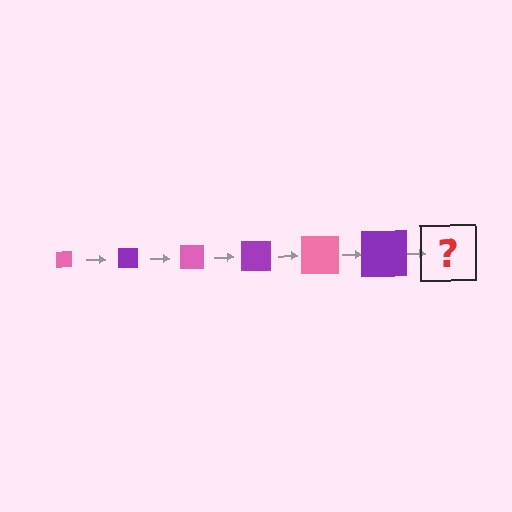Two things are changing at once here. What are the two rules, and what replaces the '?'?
The two rules are that the square grows larger each step and the color cycles through pink and purple. The '?' should be a pink square, larger than the previous one.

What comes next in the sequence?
The next element should be a pink square, larger than the previous one.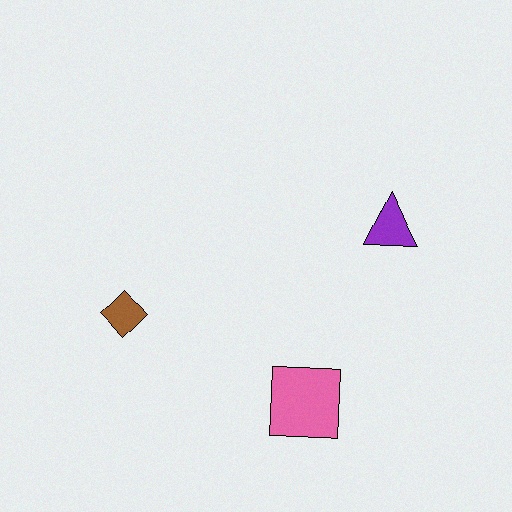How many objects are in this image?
There are 3 objects.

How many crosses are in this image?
There are no crosses.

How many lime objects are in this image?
There are no lime objects.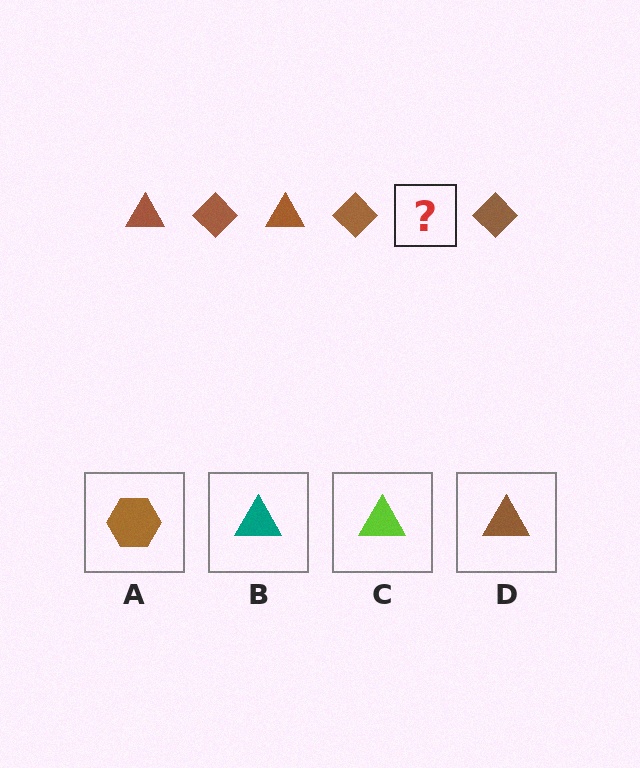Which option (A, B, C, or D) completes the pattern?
D.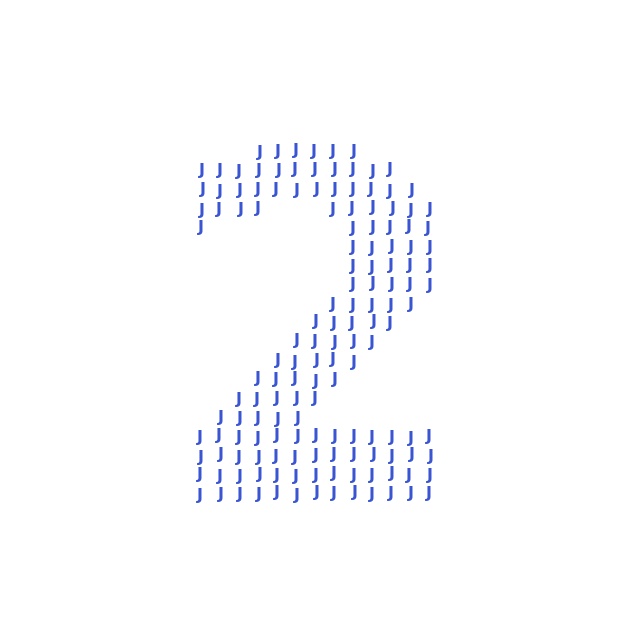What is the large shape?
The large shape is the digit 2.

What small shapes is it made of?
It is made of small letter J's.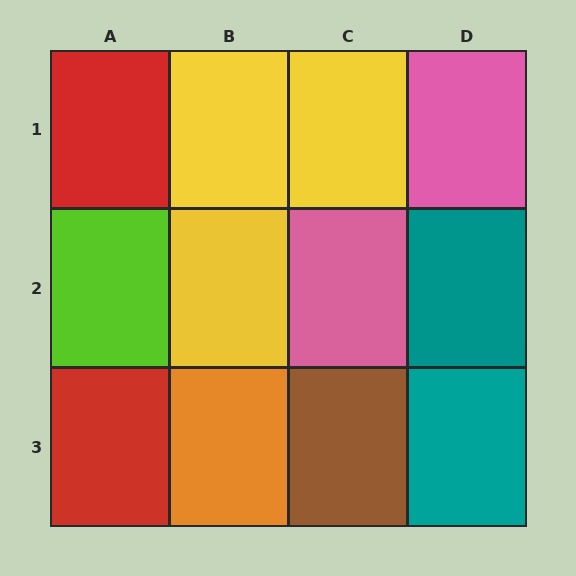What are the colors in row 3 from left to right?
Red, orange, brown, teal.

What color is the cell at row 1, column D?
Pink.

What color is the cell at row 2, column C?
Pink.